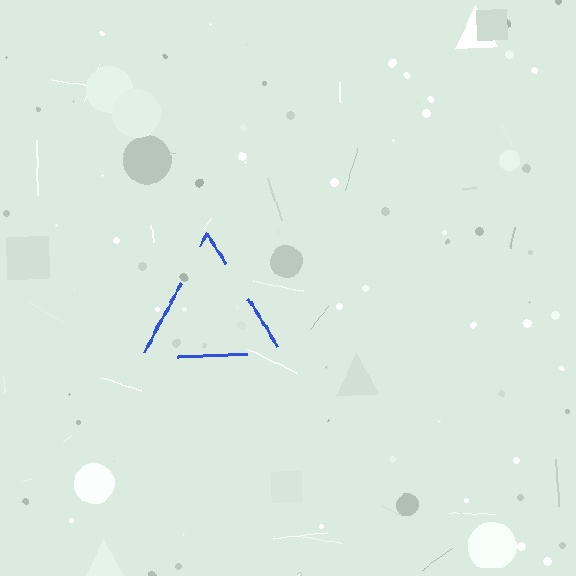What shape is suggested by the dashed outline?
The dashed outline suggests a triangle.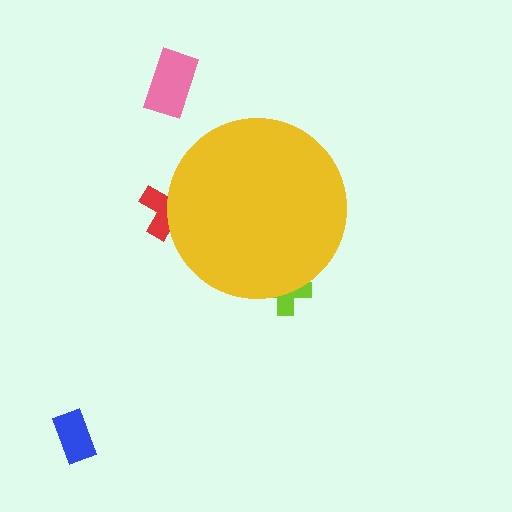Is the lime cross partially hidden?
Yes, the lime cross is partially hidden behind the yellow circle.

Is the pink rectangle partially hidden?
No, the pink rectangle is fully visible.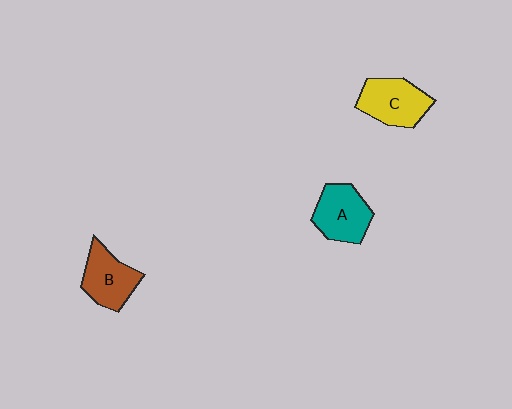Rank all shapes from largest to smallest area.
From largest to smallest: C (yellow), A (teal), B (brown).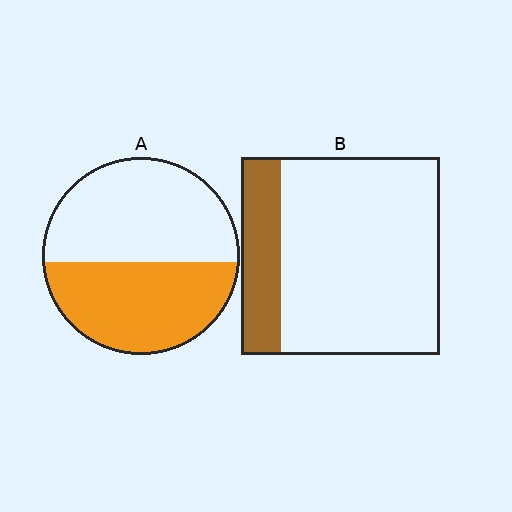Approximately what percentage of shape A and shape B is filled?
A is approximately 45% and B is approximately 20%.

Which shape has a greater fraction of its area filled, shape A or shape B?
Shape A.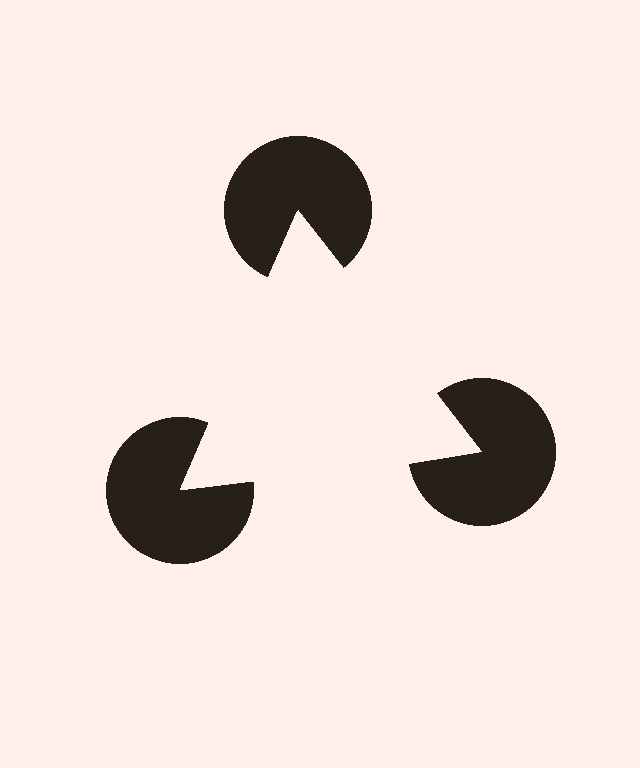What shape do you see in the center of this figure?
An illusory triangle — its edges are inferred from the aligned wedge cuts in the pac-man discs, not physically drawn.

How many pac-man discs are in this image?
There are 3 — one at each vertex of the illusory triangle.